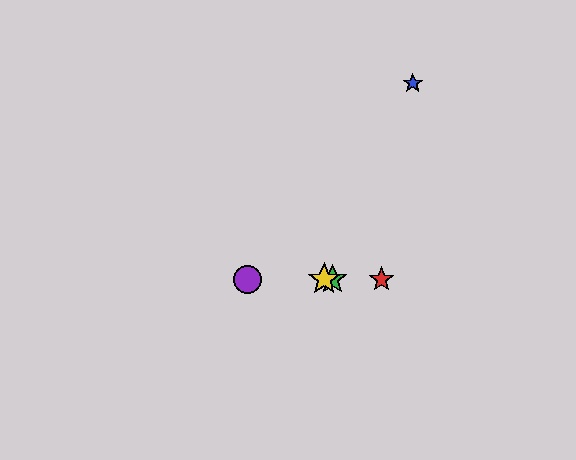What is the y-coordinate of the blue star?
The blue star is at y≈83.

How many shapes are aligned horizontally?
4 shapes (the red star, the green star, the yellow star, the purple circle) are aligned horizontally.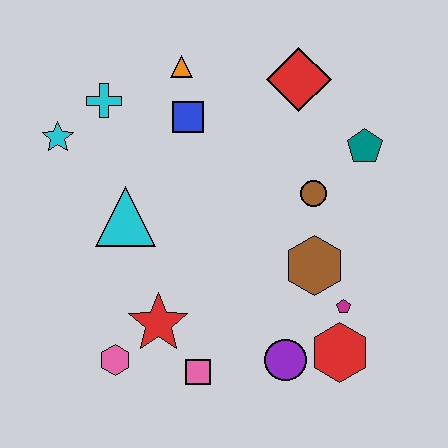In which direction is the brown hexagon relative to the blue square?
The brown hexagon is below the blue square.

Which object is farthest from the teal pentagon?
The pink hexagon is farthest from the teal pentagon.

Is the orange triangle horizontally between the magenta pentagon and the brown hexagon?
No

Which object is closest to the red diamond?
The teal pentagon is closest to the red diamond.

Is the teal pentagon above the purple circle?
Yes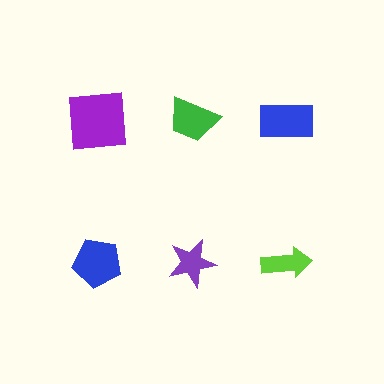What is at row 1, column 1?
A purple square.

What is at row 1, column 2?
A green trapezoid.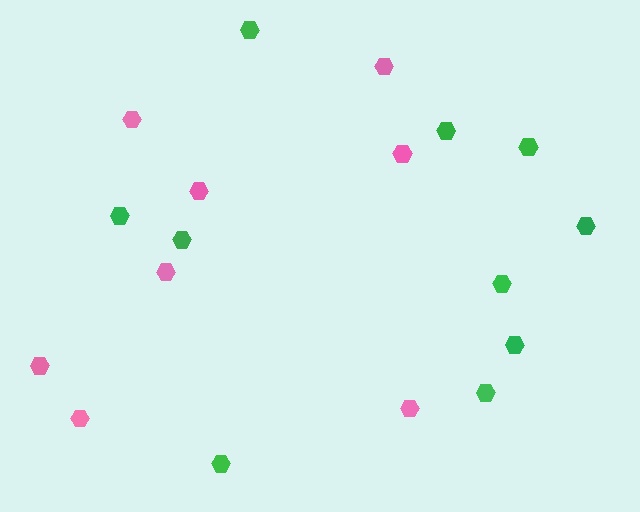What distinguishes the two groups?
There are 2 groups: one group of pink hexagons (8) and one group of green hexagons (10).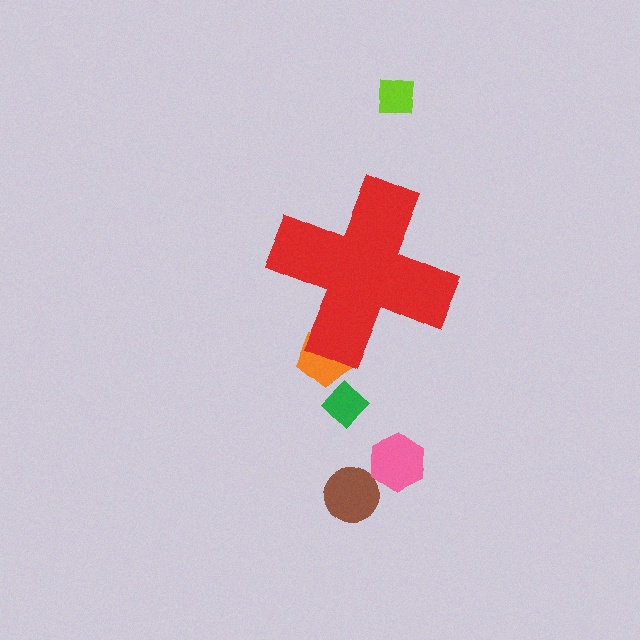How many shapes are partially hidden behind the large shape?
1 shape is partially hidden.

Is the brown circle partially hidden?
No, the brown circle is fully visible.